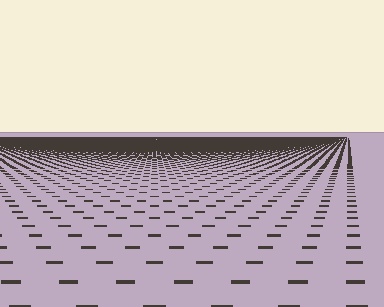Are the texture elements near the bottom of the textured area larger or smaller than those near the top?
Larger. Near the bottom, elements are closer to the viewer and appear at a bigger on-screen size.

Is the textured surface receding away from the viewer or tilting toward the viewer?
The surface is receding away from the viewer. Texture elements get smaller and denser toward the top.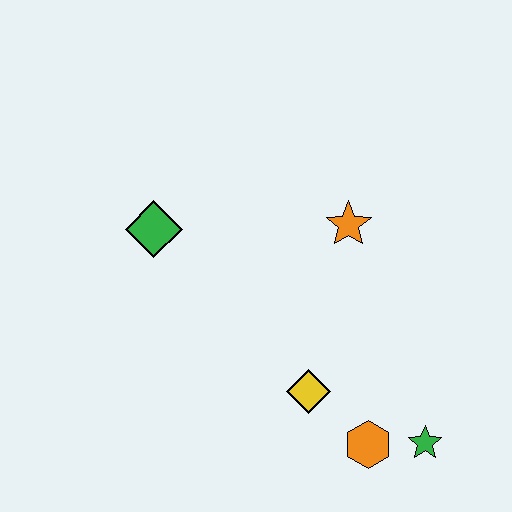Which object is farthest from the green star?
The green diamond is farthest from the green star.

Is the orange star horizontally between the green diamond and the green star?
Yes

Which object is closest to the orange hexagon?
The green star is closest to the orange hexagon.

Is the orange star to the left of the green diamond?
No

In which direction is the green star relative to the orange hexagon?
The green star is to the right of the orange hexagon.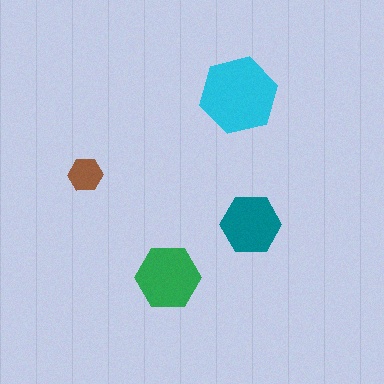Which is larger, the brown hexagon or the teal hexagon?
The teal one.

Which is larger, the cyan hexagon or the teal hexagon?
The cyan one.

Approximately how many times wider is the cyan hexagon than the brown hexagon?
About 2.5 times wider.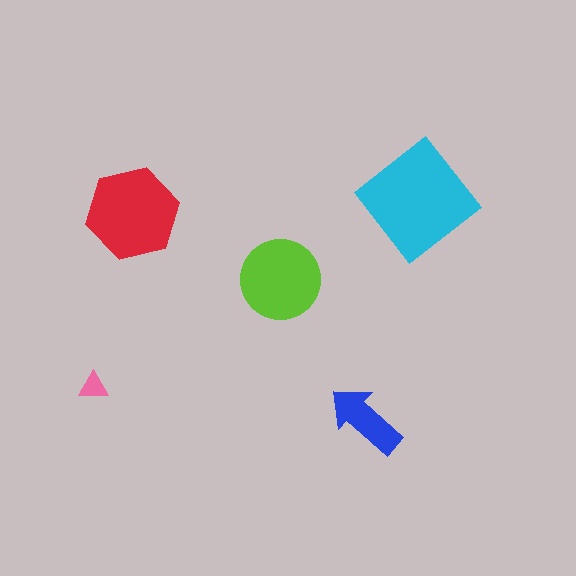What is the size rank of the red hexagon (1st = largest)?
2nd.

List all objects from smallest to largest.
The pink triangle, the blue arrow, the lime circle, the red hexagon, the cyan diamond.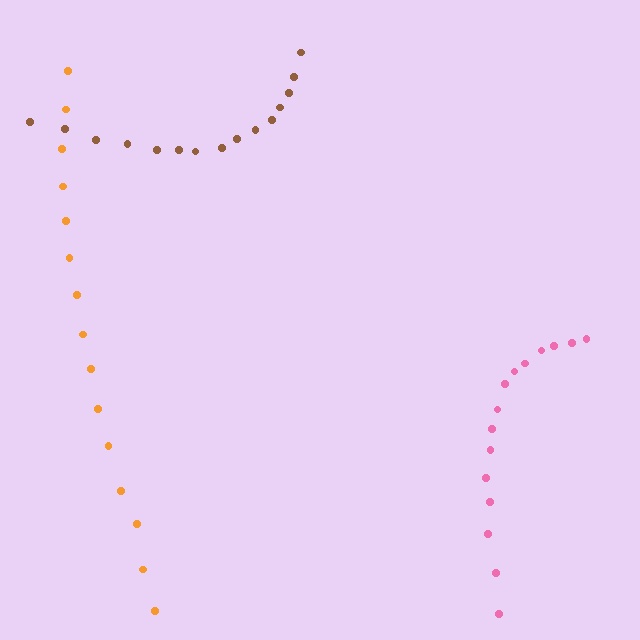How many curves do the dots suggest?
There are 3 distinct paths.